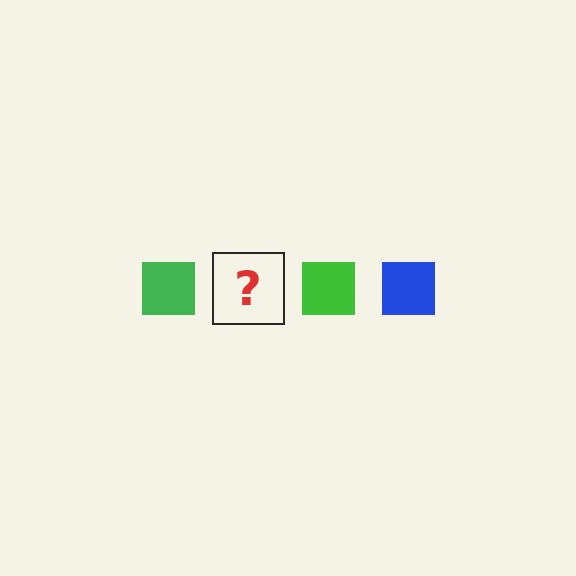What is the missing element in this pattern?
The missing element is a blue square.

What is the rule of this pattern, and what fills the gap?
The rule is that the pattern cycles through green, blue squares. The gap should be filled with a blue square.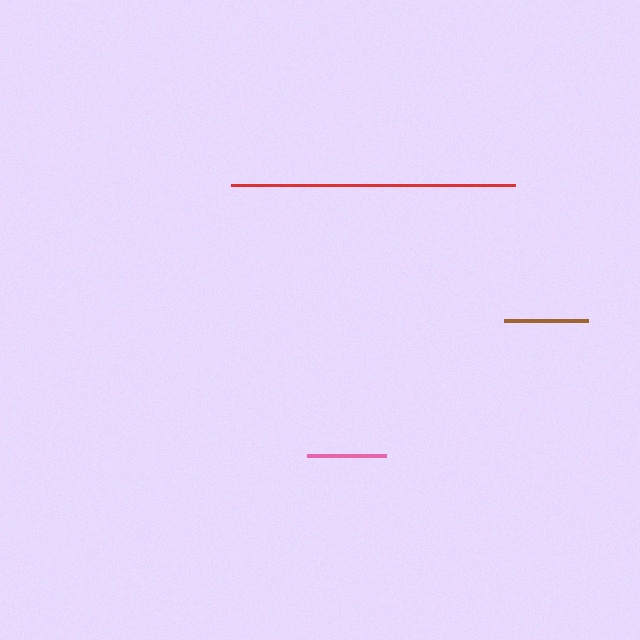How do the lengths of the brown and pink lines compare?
The brown and pink lines are approximately the same length.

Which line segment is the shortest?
The pink line is the shortest at approximately 79 pixels.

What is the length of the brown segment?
The brown segment is approximately 84 pixels long.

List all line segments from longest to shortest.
From longest to shortest: red, brown, pink.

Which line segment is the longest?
The red line is the longest at approximately 283 pixels.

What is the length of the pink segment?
The pink segment is approximately 79 pixels long.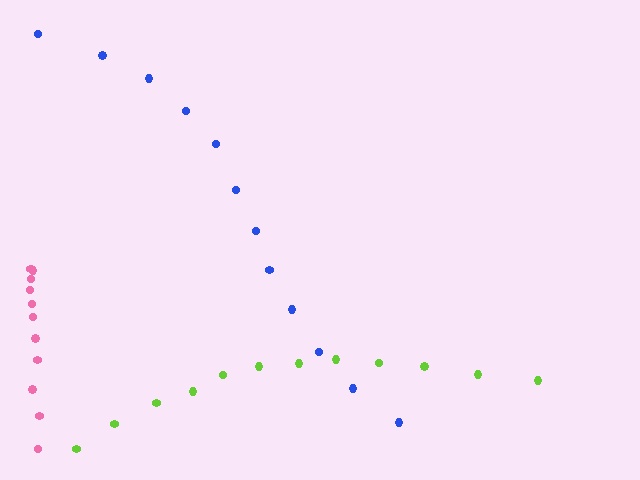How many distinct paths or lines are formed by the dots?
There are 3 distinct paths.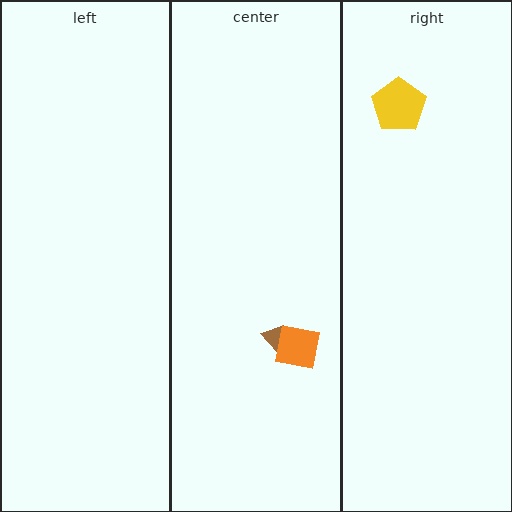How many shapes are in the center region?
2.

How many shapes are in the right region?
1.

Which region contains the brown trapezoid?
The center region.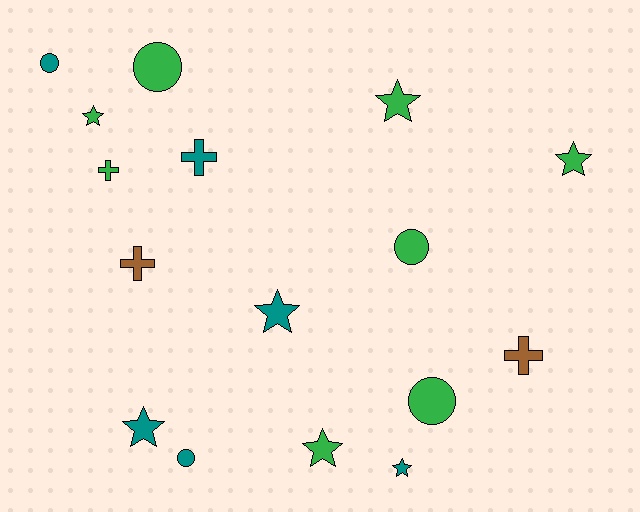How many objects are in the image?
There are 16 objects.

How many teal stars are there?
There are 3 teal stars.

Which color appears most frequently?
Green, with 8 objects.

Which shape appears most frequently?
Star, with 7 objects.